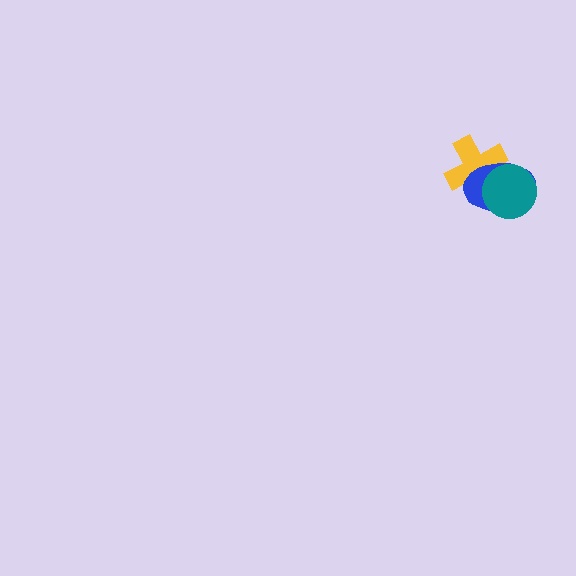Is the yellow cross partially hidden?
Yes, it is partially covered by another shape.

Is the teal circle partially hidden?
No, no other shape covers it.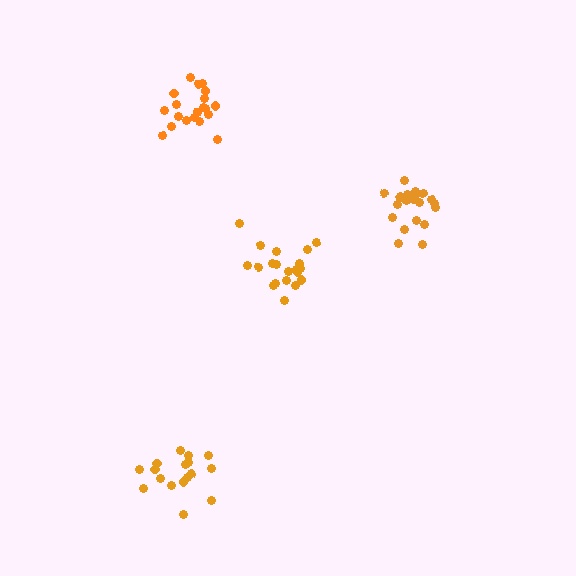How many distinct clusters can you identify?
There are 4 distinct clusters.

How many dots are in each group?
Group 1: 21 dots, Group 2: 20 dots, Group 3: 17 dots, Group 4: 20 dots (78 total).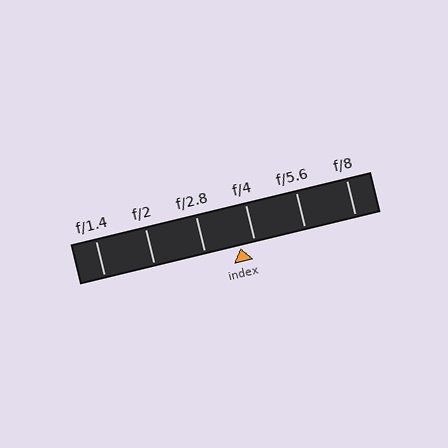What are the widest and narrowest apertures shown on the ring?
The widest aperture shown is f/1.4 and the narrowest is f/8.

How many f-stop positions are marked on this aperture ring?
There are 6 f-stop positions marked.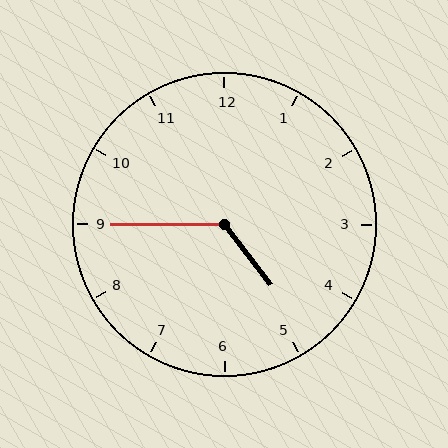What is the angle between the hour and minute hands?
Approximately 128 degrees.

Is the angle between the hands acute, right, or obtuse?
It is obtuse.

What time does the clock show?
4:45.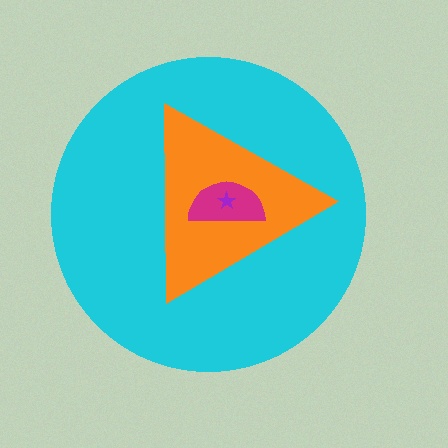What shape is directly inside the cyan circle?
The orange triangle.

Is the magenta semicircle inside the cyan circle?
Yes.